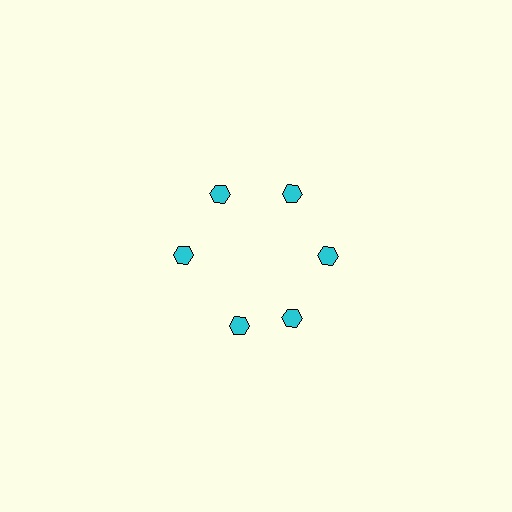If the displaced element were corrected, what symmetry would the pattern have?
It would have 6-fold rotational symmetry — the pattern would map onto itself every 60 degrees.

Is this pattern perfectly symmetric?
No. The 6 cyan hexagons are arranged in a ring, but one element near the 7 o'clock position is rotated out of alignment along the ring, breaking the 6-fold rotational symmetry.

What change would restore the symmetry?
The symmetry would be restored by rotating it back into even spacing with its neighbors so that all 6 hexagons sit at equal angles and equal distance from the center.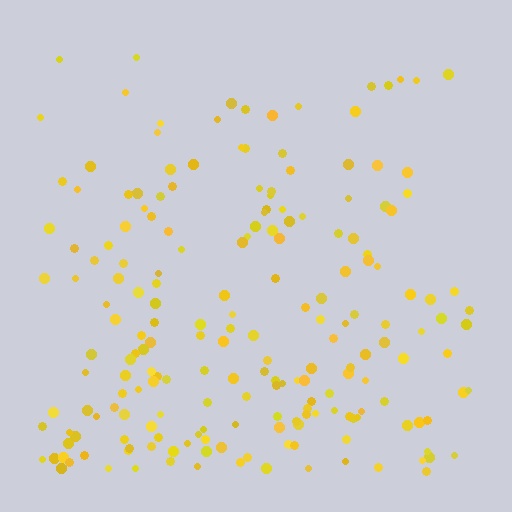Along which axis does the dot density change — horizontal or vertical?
Vertical.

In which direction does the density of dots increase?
From top to bottom, with the bottom side densest.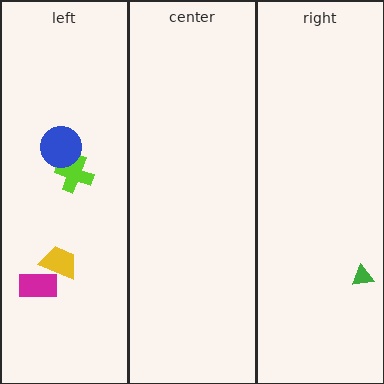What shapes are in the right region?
The green triangle.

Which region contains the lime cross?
The left region.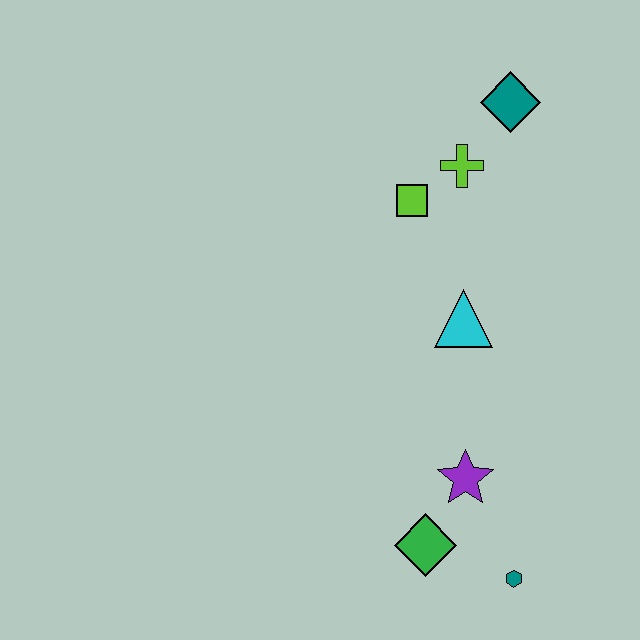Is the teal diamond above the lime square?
Yes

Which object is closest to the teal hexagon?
The green diamond is closest to the teal hexagon.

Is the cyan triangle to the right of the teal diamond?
No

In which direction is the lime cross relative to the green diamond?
The lime cross is above the green diamond.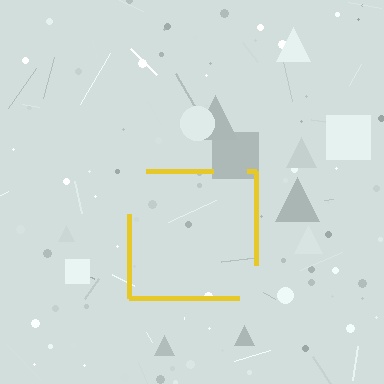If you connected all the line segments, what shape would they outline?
They would outline a square.